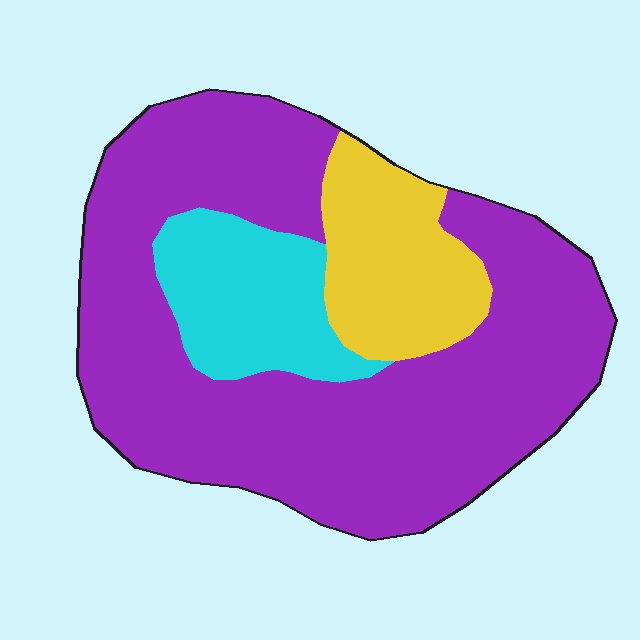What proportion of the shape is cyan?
Cyan takes up about one sixth (1/6) of the shape.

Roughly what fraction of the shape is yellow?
Yellow covers about 15% of the shape.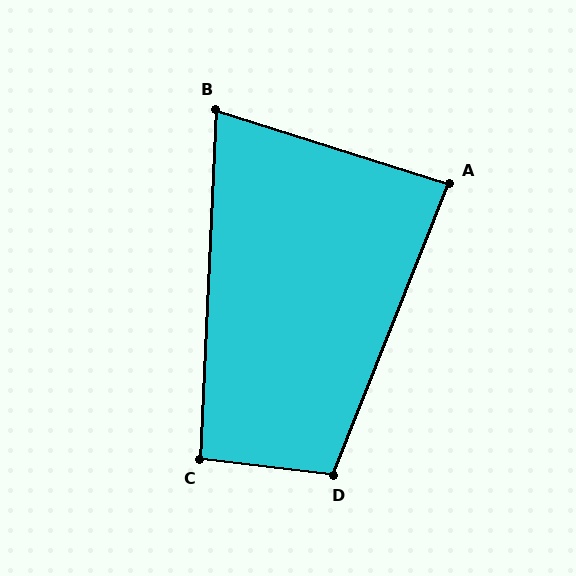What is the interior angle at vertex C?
Approximately 94 degrees (approximately right).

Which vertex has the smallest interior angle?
B, at approximately 75 degrees.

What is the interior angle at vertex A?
Approximately 86 degrees (approximately right).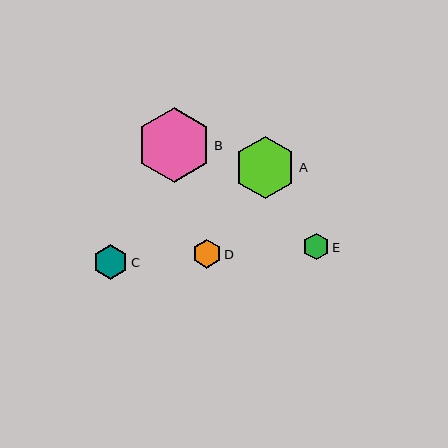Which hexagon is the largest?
Hexagon B is the largest with a size of approximately 74 pixels.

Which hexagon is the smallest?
Hexagon E is the smallest with a size of approximately 26 pixels.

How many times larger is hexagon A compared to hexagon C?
Hexagon A is approximately 1.8 times the size of hexagon C.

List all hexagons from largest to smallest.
From largest to smallest: B, A, C, D, E.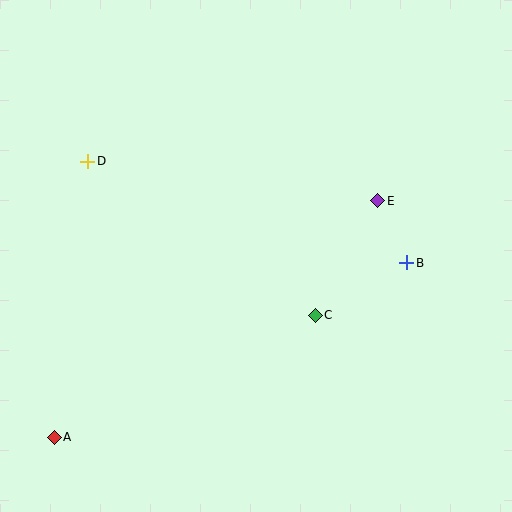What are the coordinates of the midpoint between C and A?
The midpoint between C and A is at (185, 376).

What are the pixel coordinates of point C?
Point C is at (315, 315).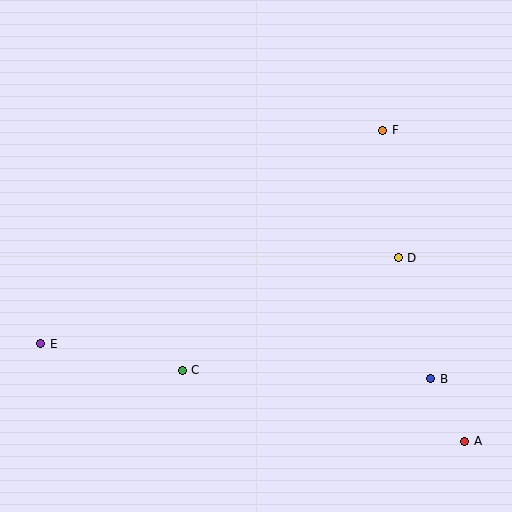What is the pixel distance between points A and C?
The distance between A and C is 291 pixels.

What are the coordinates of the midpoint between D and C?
The midpoint between D and C is at (290, 314).